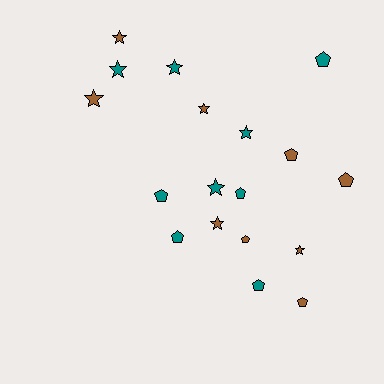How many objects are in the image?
There are 18 objects.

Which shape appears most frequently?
Pentagon, with 9 objects.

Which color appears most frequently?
Teal, with 9 objects.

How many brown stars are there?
There are 5 brown stars.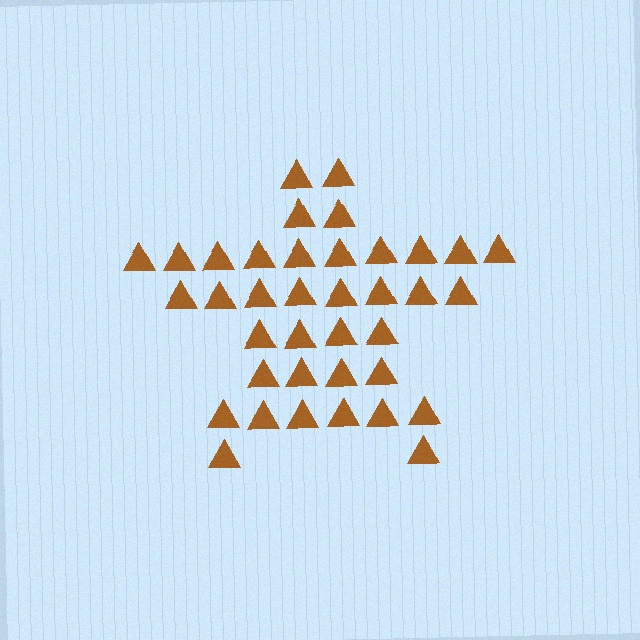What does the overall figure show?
The overall figure shows a star.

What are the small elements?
The small elements are triangles.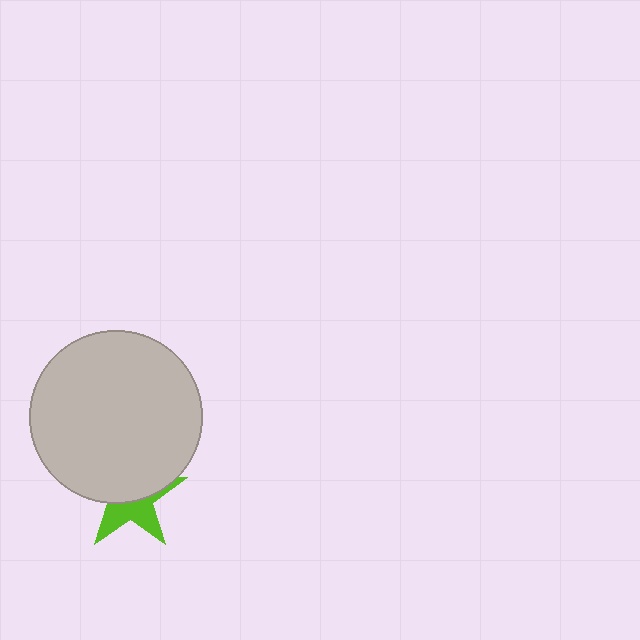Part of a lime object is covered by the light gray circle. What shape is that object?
It is a star.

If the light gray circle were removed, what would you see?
You would see the complete lime star.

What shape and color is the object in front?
The object in front is a light gray circle.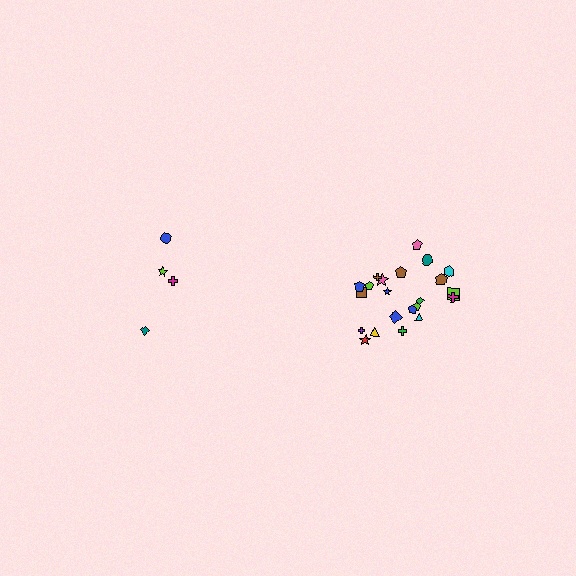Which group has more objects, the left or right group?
The right group.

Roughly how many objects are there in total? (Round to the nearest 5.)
Roughly 25 objects in total.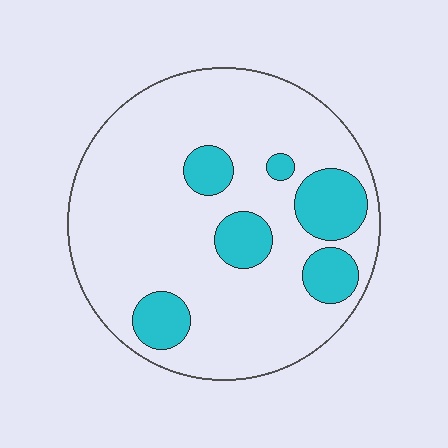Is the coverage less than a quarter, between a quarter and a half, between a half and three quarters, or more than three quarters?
Less than a quarter.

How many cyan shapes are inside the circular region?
6.